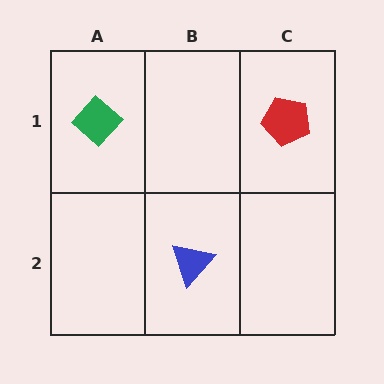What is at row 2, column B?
A blue triangle.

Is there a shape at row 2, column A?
No, that cell is empty.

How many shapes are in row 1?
2 shapes.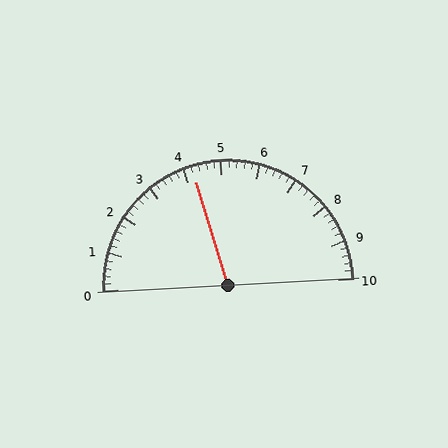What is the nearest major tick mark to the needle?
The nearest major tick mark is 4.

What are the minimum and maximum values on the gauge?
The gauge ranges from 0 to 10.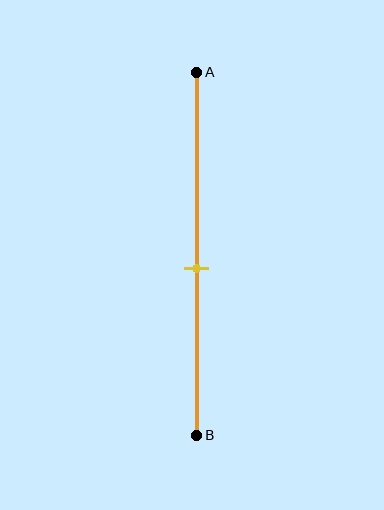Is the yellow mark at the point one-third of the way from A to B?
No, the mark is at about 55% from A, not at the 33% one-third point.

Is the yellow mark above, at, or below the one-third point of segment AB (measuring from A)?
The yellow mark is below the one-third point of segment AB.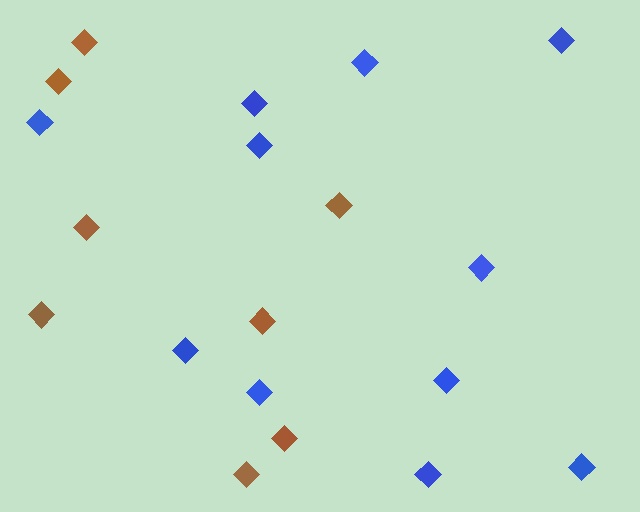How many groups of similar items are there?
There are 2 groups: one group of blue diamonds (11) and one group of brown diamonds (8).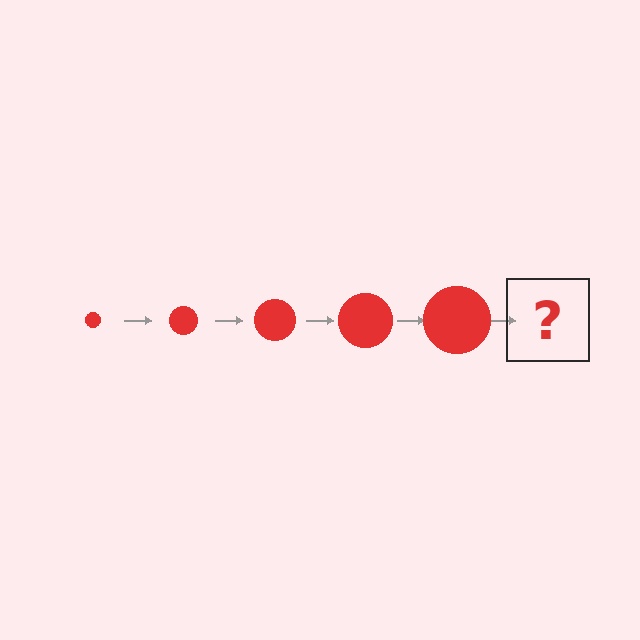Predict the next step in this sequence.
The next step is a red circle, larger than the previous one.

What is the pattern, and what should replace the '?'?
The pattern is that the circle gets progressively larger each step. The '?' should be a red circle, larger than the previous one.